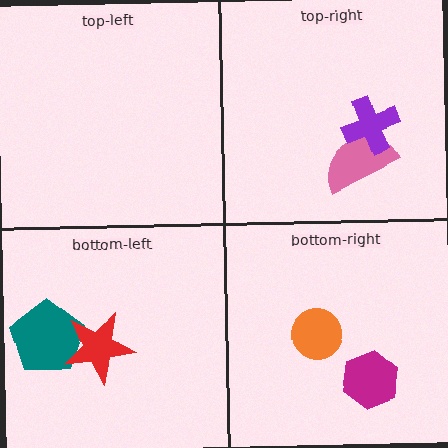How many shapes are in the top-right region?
2.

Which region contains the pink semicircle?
The top-right region.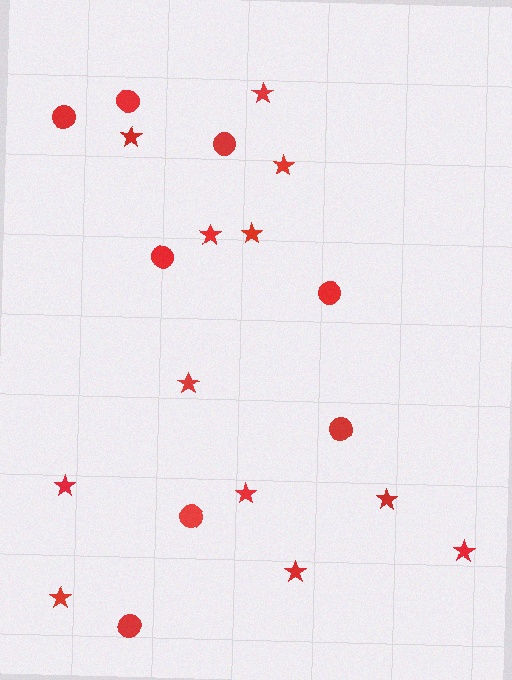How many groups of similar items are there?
There are 2 groups: one group of stars (12) and one group of circles (8).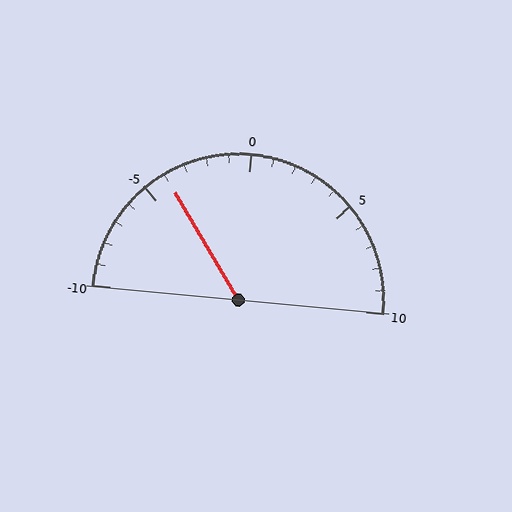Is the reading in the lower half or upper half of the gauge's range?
The reading is in the lower half of the range (-10 to 10).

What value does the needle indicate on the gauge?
The needle indicates approximately -4.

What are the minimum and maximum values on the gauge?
The gauge ranges from -10 to 10.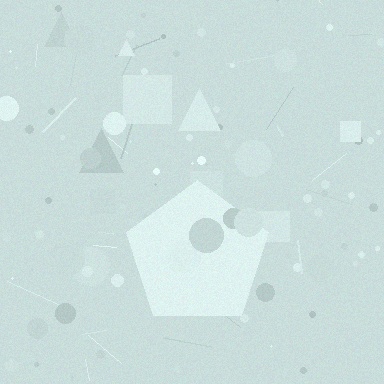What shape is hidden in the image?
A pentagon is hidden in the image.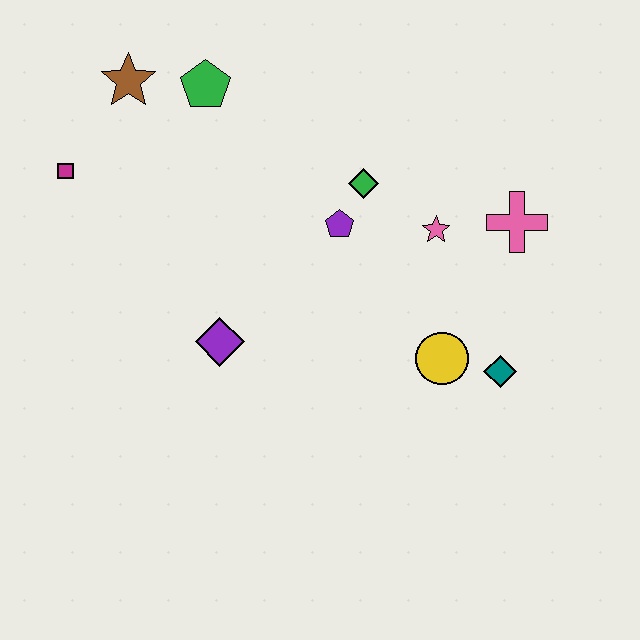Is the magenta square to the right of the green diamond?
No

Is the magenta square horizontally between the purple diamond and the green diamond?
No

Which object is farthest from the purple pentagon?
The magenta square is farthest from the purple pentagon.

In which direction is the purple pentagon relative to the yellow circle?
The purple pentagon is above the yellow circle.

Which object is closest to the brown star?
The green pentagon is closest to the brown star.